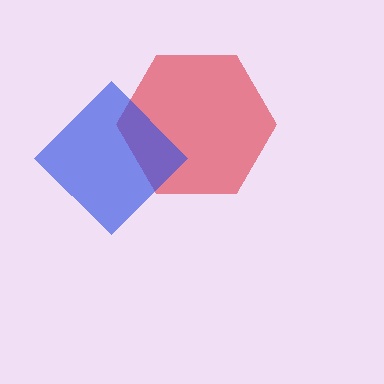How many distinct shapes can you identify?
There are 2 distinct shapes: a red hexagon, a blue diamond.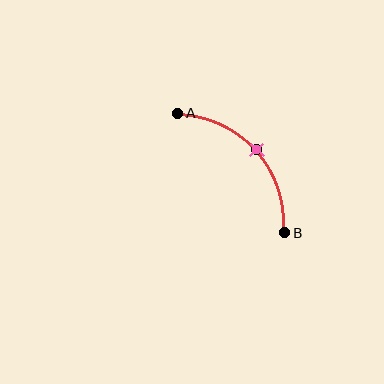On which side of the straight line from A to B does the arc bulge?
The arc bulges above and to the right of the straight line connecting A and B.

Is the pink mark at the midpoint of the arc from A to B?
Yes. The pink mark lies on the arc at equal arc-length from both A and B — it is the arc midpoint.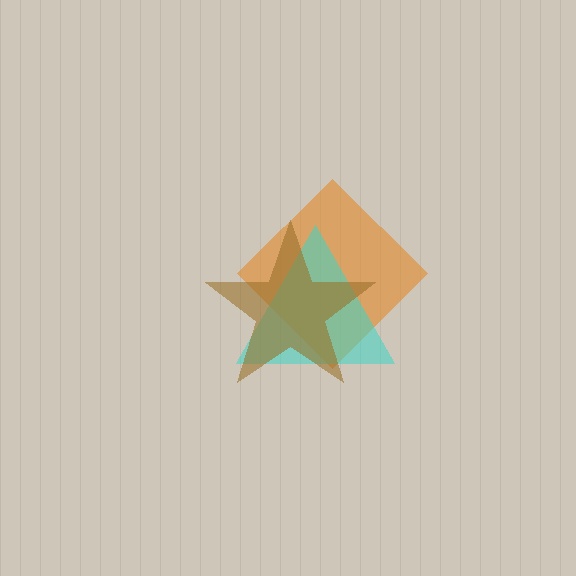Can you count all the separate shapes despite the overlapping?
Yes, there are 3 separate shapes.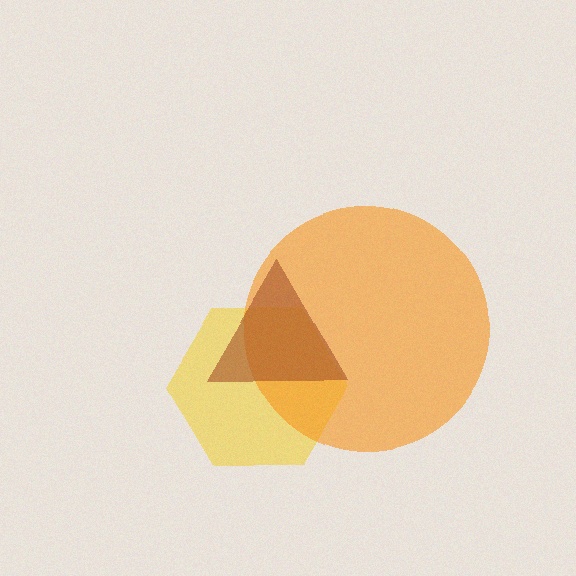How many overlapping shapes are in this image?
There are 3 overlapping shapes in the image.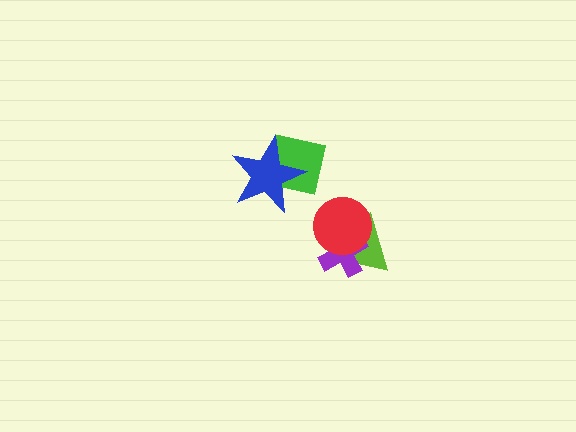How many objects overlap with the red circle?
2 objects overlap with the red circle.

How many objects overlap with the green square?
1 object overlaps with the green square.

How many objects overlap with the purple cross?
2 objects overlap with the purple cross.